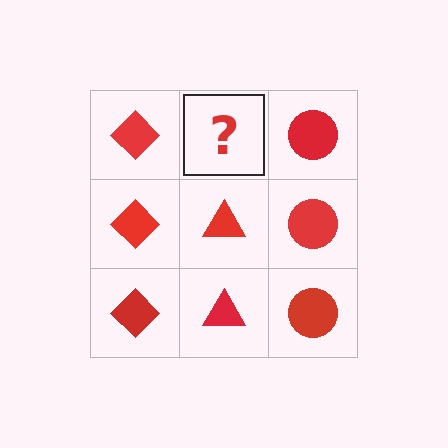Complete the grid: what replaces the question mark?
The question mark should be replaced with a red triangle.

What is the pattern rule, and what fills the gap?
The rule is that each column has a consistent shape. The gap should be filled with a red triangle.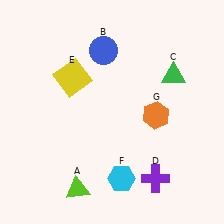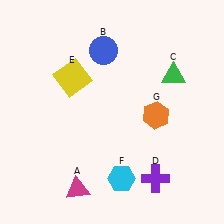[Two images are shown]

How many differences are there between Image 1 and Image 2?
There is 1 difference between the two images.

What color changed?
The triangle (A) changed from lime in Image 1 to magenta in Image 2.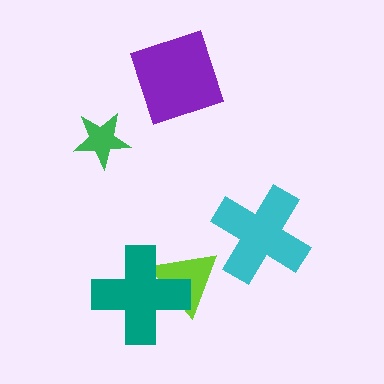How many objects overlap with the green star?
0 objects overlap with the green star.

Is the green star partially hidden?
No, no other shape covers it.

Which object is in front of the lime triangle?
The teal cross is in front of the lime triangle.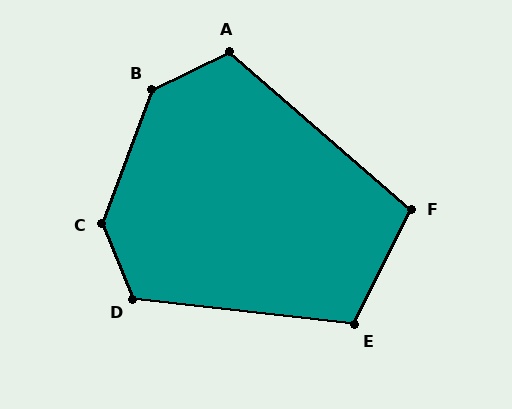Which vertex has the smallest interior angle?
F, at approximately 105 degrees.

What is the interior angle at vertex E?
Approximately 110 degrees (obtuse).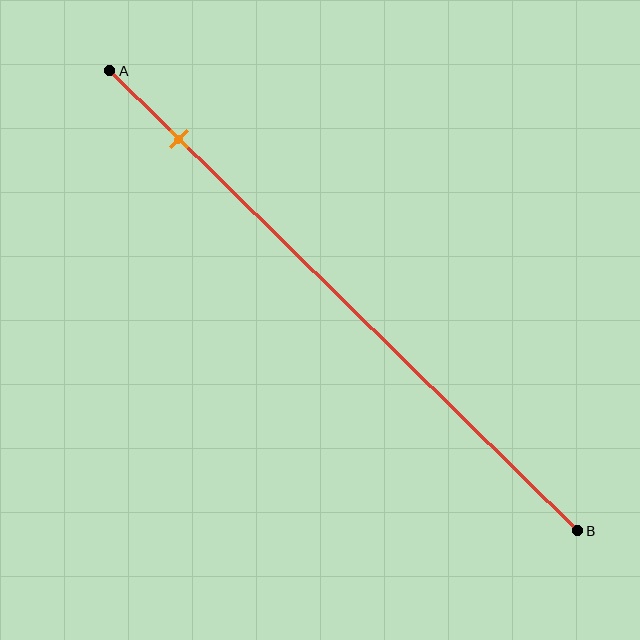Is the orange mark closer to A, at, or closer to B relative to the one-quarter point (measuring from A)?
The orange mark is closer to point A than the one-quarter point of segment AB.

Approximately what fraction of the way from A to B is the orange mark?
The orange mark is approximately 15% of the way from A to B.